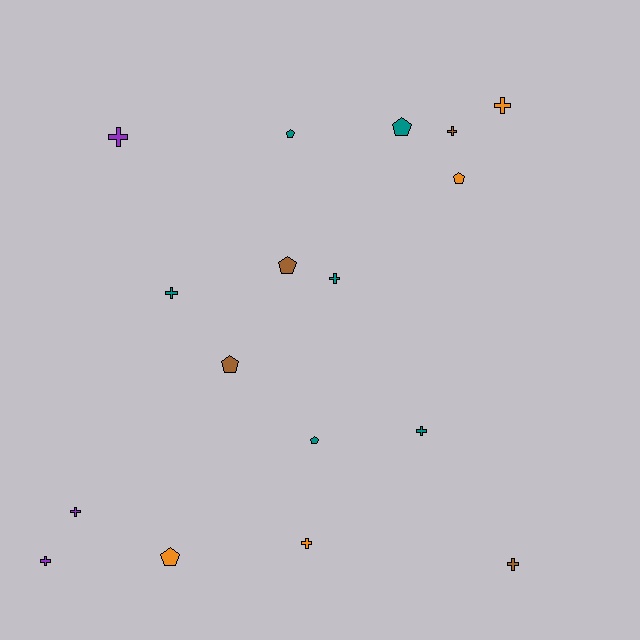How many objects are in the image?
There are 17 objects.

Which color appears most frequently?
Teal, with 6 objects.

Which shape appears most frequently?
Cross, with 10 objects.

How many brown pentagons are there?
There are 2 brown pentagons.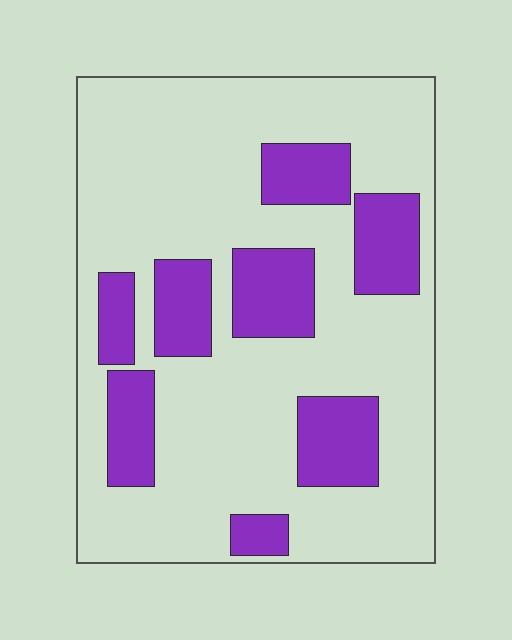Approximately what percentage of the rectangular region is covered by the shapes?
Approximately 25%.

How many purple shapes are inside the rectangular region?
8.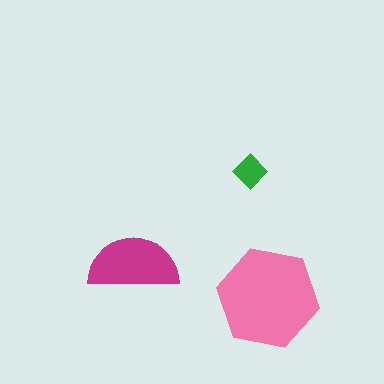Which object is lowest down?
The pink hexagon is bottommost.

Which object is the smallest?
The green diamond.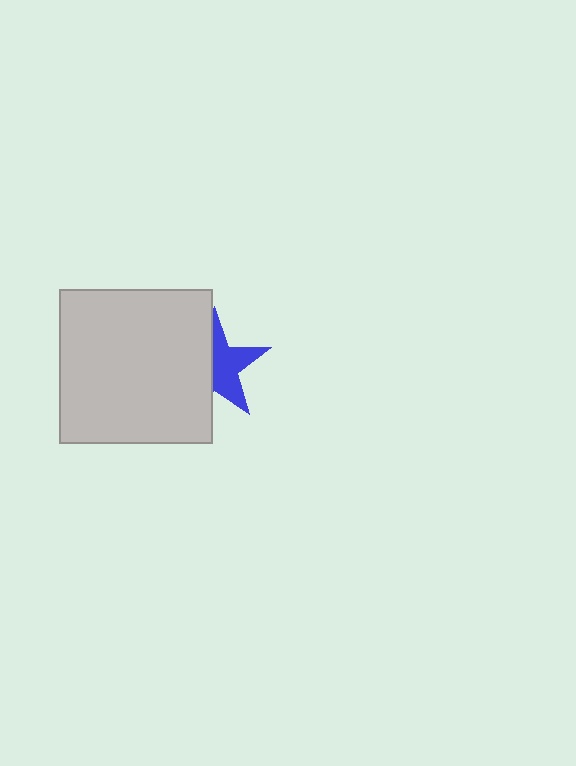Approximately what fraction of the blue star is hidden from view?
Roughly 48% of the blue star is hidden behind the light gray square.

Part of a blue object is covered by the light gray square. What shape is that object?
It is a star.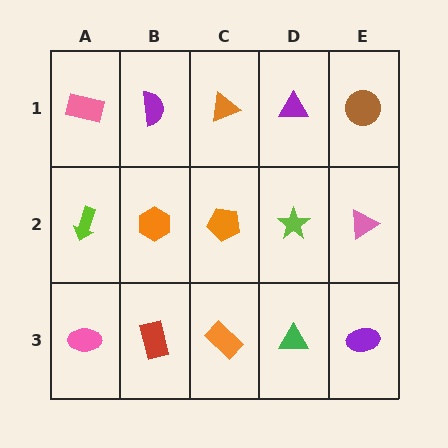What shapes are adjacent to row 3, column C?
An orange pentagon (row 2, column C), a red rectangle (row 3, column B), a green triangle (row 3, column D).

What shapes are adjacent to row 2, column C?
An orange triangle (row 1, column C), an orange rectangle (row 3, column C), an orange hexagon (row 2, column B), a lime star (row 2, column D).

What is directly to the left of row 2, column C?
An orange hexagon.